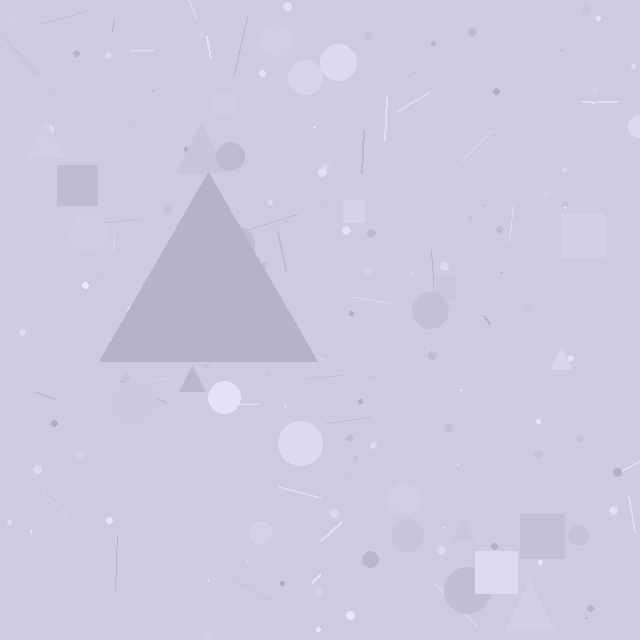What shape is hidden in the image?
A triangle is hidden in the image.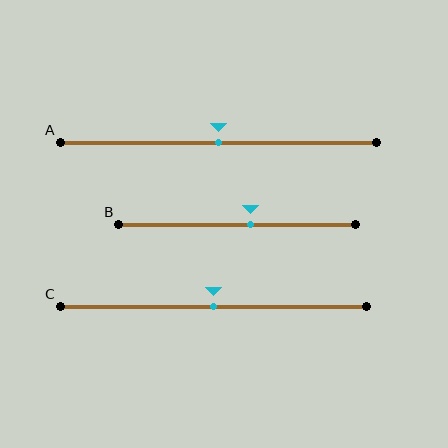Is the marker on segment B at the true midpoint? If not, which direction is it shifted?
No, the marker on segment B is shifted to the right by about 6% of the segment length.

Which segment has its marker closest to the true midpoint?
Segment A has its marker closest to the true midpoint.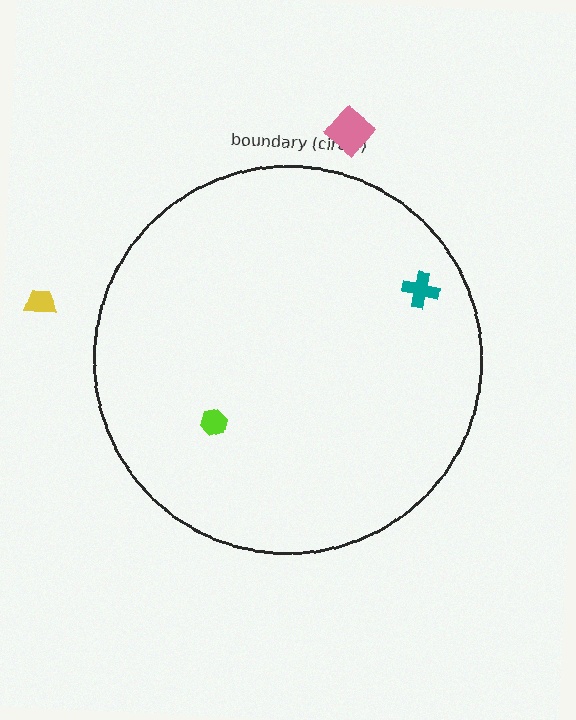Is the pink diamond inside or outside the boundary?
Outside.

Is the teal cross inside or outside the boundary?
Inside.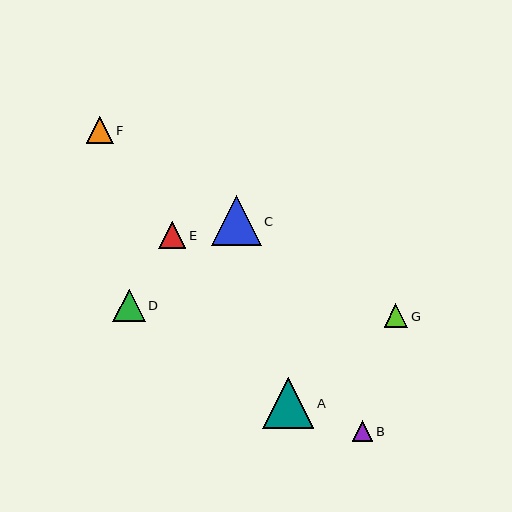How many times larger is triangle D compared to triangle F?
Triangle D is approximately 1.2 times the size of triangle F.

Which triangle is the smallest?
Triangle B is the smallest with a size of approximately 20 pixels.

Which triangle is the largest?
Triangle A is the largest with a size of approximately 51 pixels.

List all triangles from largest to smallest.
From largest to smallest: A, C, D, E, F, G, B.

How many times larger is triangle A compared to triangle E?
Triangle A is approximately 1.9 times the size of triangle E.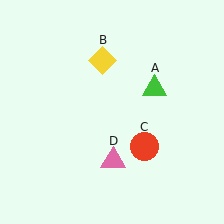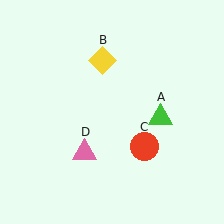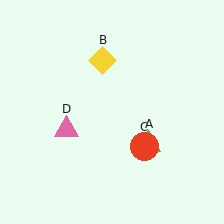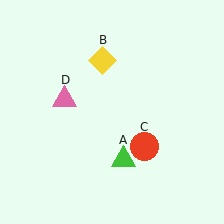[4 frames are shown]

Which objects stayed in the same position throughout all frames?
Yellow diamond (object B) and red circle (object C) remained stationary.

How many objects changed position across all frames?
2 objects changed position: green triangle (object A), pink triangle (object D).